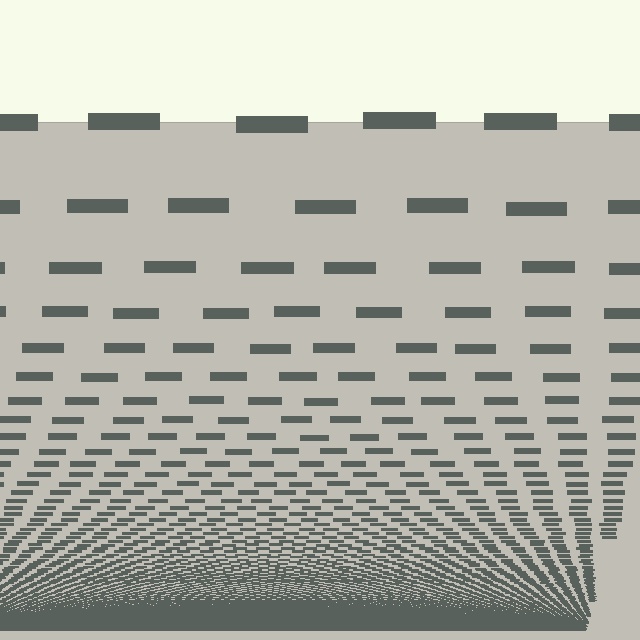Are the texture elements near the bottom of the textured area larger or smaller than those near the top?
Smaller. The gradient is inverted — elements near the bottom are smaller and denser.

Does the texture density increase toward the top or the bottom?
Density increases toward the bottom.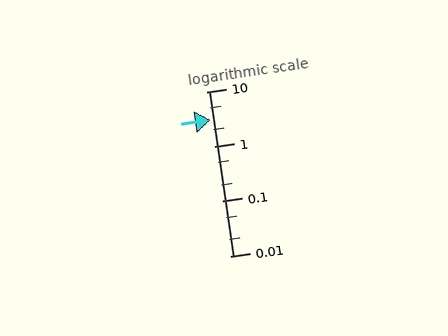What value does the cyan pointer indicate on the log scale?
The pointer indicates approximately 3.1.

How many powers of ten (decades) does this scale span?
The scale spans 3 decades, from 0.01 to 10.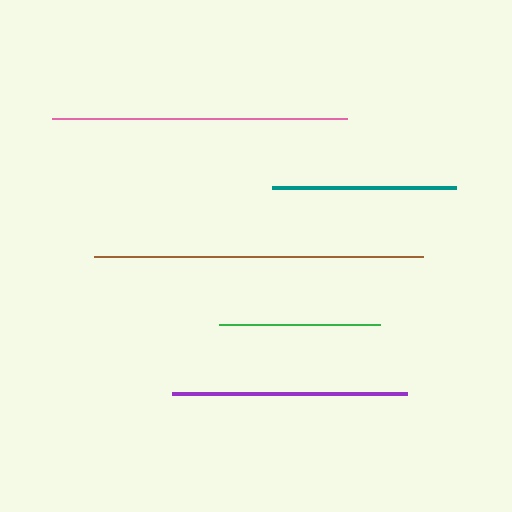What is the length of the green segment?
The green segment is approximately 161 pixels long.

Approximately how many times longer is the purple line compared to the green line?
The purple line is approximately 1.5 times the length of the green line.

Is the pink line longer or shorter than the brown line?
The brown line is longer than the pink line.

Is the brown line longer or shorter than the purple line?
The brown line is longer than the purple line.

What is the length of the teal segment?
The teal segment is approximately 183 pixels long.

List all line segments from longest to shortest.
From longest to shortest: brown, pink, purple, teal, green.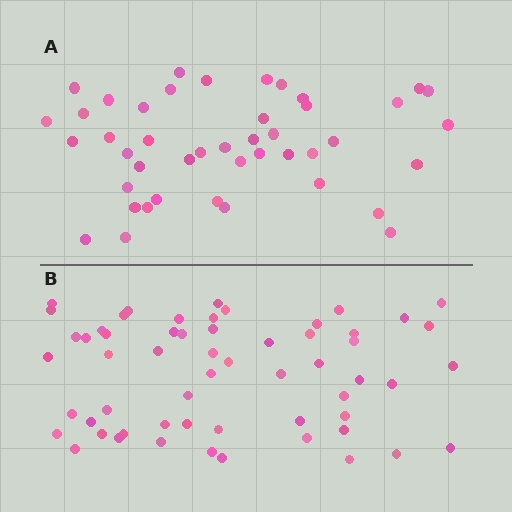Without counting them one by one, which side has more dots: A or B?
Region B (the bottom region) has more dots.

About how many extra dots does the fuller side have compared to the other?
Region B has approximately 15 more dots than region A.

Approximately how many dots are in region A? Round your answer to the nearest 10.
About 40 dots. (The exact count is 44, which rounds to 40.)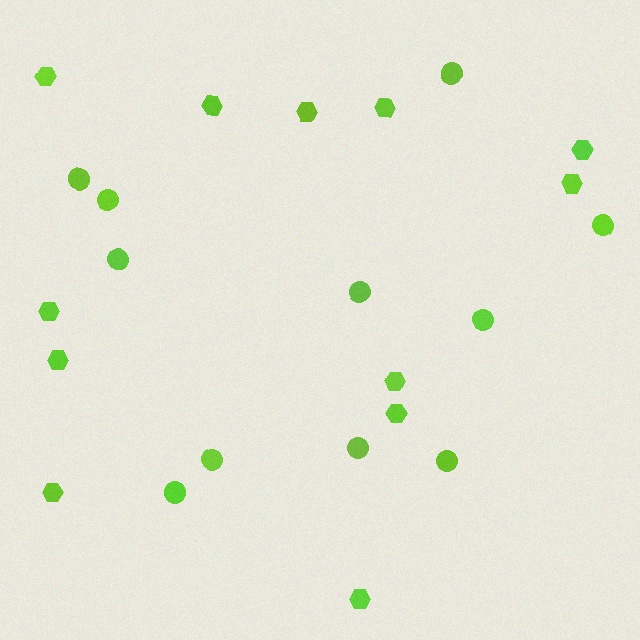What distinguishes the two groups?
There are 2 groups: one group of circles (11) and one group of hexagons (12).